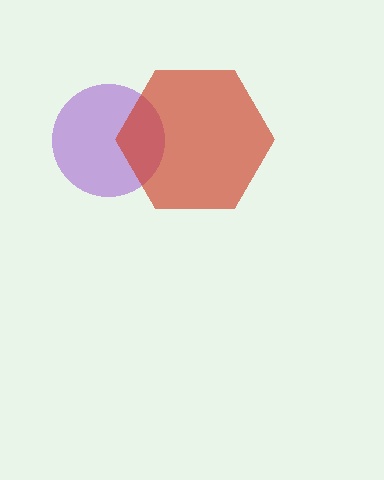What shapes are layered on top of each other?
The layered shapes are: a purple circle, a red hexagon.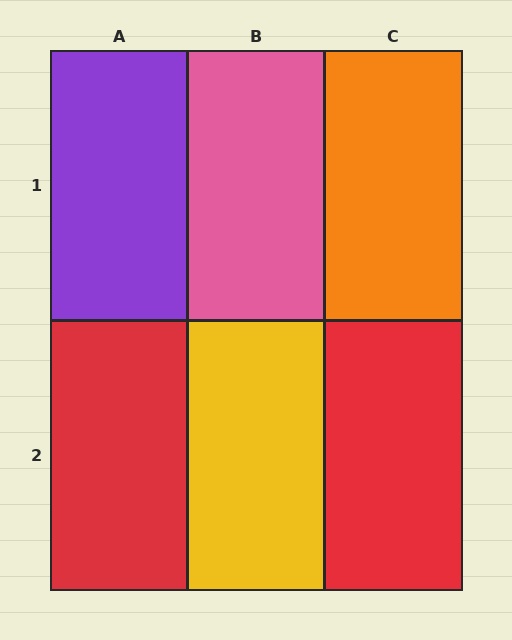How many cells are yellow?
1 cell is yellow.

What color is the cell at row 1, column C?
Orange.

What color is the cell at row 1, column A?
Purple.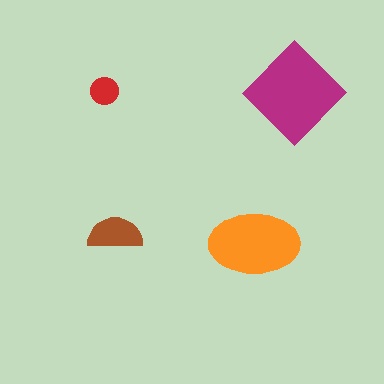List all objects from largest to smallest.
The magenta diamond, the orange ellipse, the brown semicircle, the red circle.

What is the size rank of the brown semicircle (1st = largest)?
3rd.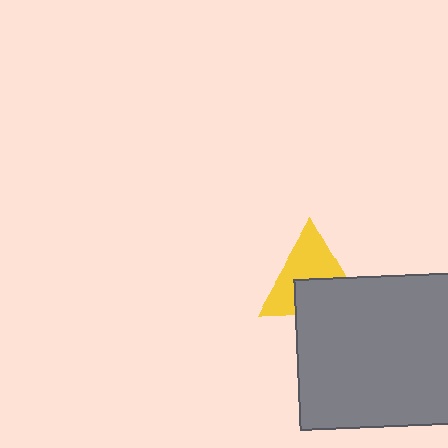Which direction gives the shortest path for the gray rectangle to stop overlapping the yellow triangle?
Moving down gives the shortest separation.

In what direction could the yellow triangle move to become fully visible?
The yellow triangle could move up. That would shift it out from behind the gray rectangle entirely.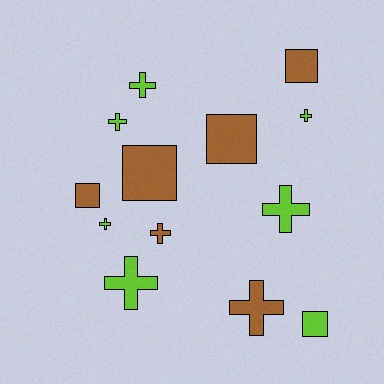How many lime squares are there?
There is 1 lime square.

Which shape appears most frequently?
Cross, with 8 objects.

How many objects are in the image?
There are 13 objects.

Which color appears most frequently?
Lime, with 7 objects.